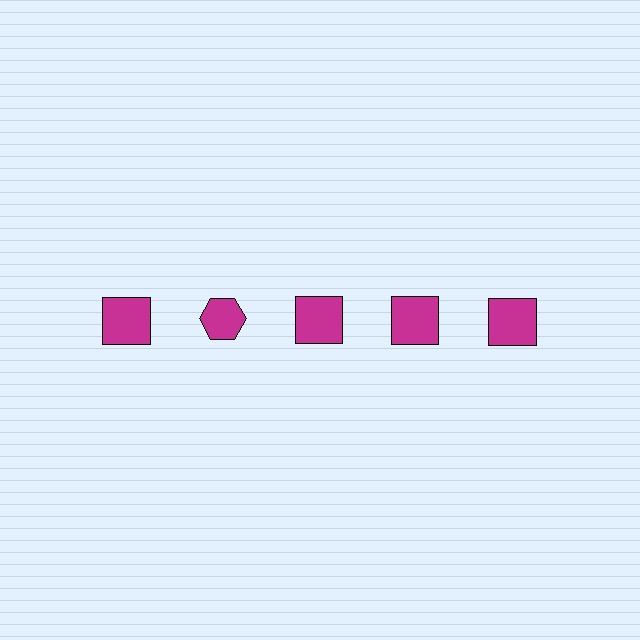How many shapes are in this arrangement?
There are 5 shapes arranged in a grid pattern.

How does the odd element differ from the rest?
It has a different shape: hexagon instead of square.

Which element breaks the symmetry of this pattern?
The magenta hexagon in the top row, second from left column breaks the symmetry. All other shapes are magenta squares.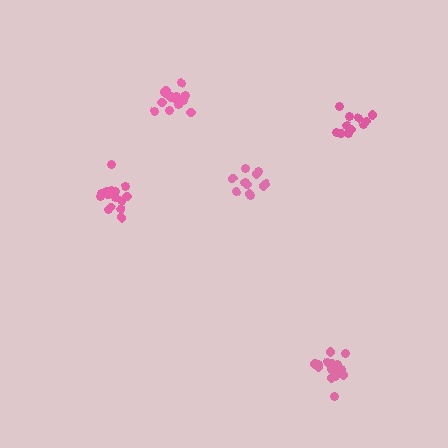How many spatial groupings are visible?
There are 5 spatial groupings.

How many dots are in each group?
Group 1: 16 dots, Group 2: 16 dots, Group 3: 11 dots, Group 4: 16 dots, Group 5: 11 dots (70 total).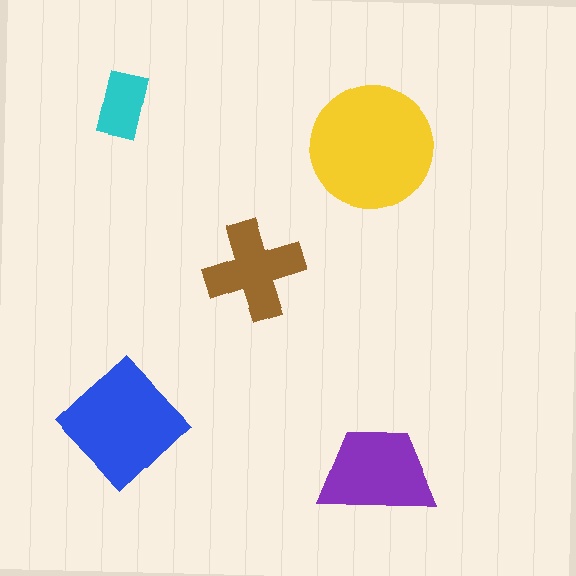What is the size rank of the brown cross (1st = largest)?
4th.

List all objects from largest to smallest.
The yellow circle, the blue diamond, the purple trapezoid, the brown cross, the cyan rectangle.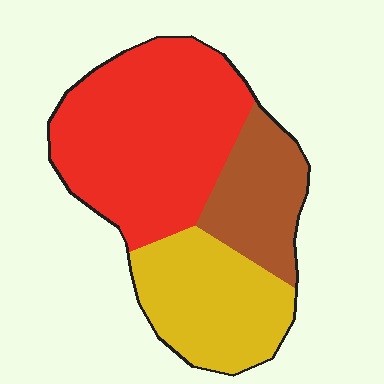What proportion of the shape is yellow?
Yellow takes up about one quarter (1/4) of the shape.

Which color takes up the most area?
Red, at roughly 50%.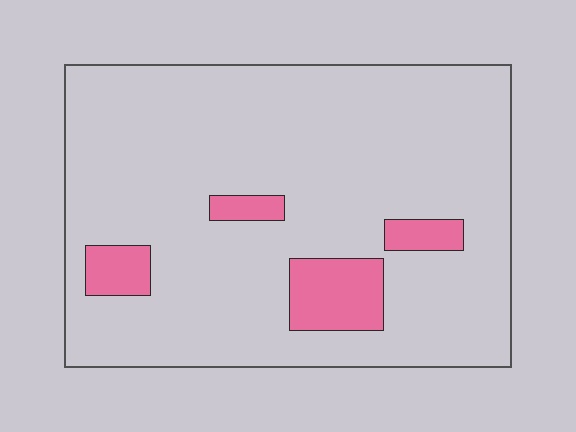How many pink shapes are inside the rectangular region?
4.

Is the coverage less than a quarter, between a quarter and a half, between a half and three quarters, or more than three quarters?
Less than a quarter.